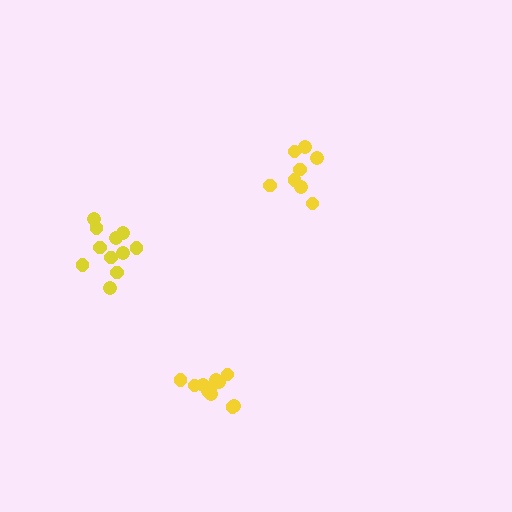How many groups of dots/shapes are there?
There are 3 groups.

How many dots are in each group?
Group 1: 11 dots, Group 2: 8 dots, Group 3: 11 dots (30 total).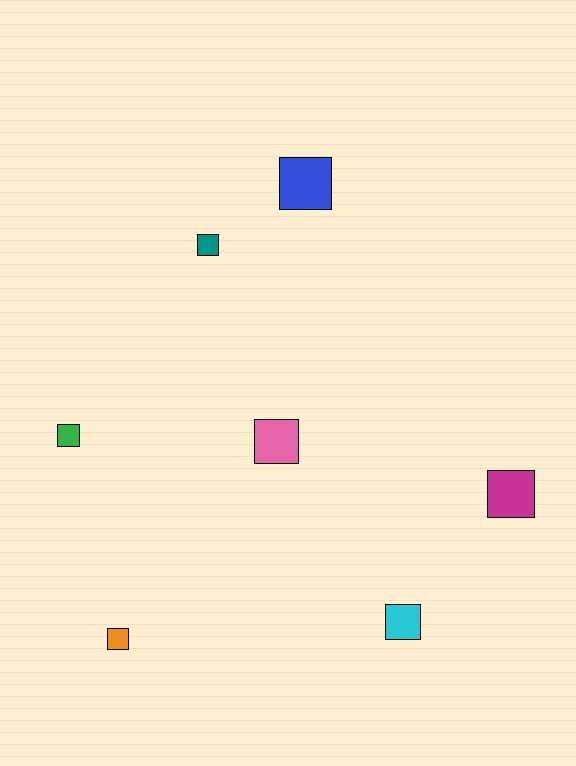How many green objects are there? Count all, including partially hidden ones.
There is 1 green object.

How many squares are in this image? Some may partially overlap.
There are 7 squares.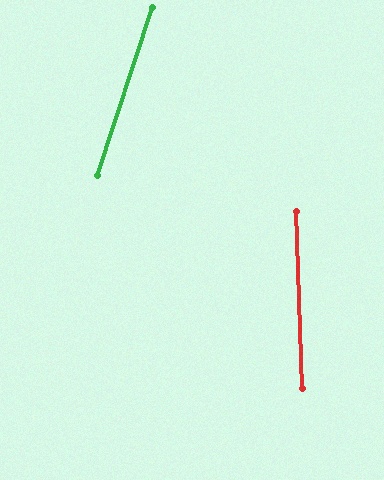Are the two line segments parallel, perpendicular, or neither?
Neither parallel nor perpendicular — they differ by about 20°.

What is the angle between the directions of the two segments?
Approximately 20 degrees.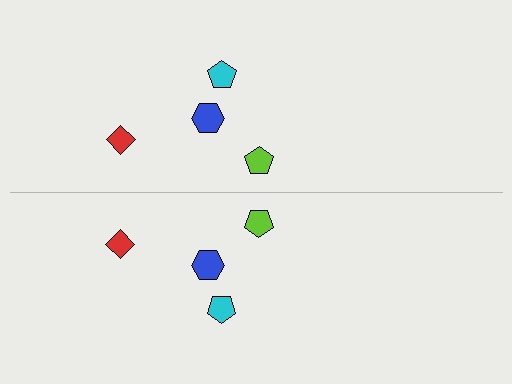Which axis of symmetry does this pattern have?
The pattern has a horizontal axis of symmetry running through the center of the image.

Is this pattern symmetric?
Yes, this pattern has bilateral (reflection) symmetry.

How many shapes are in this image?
There are 8 shapes in this image.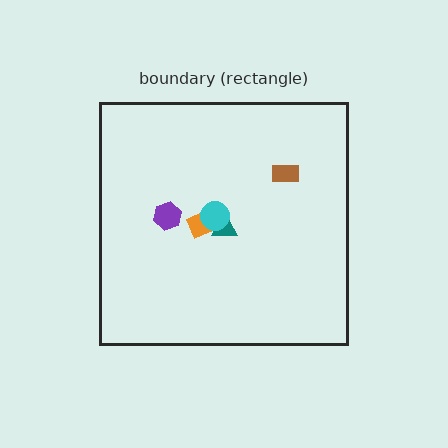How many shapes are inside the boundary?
5 inside, 0 outside.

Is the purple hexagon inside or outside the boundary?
Inside.